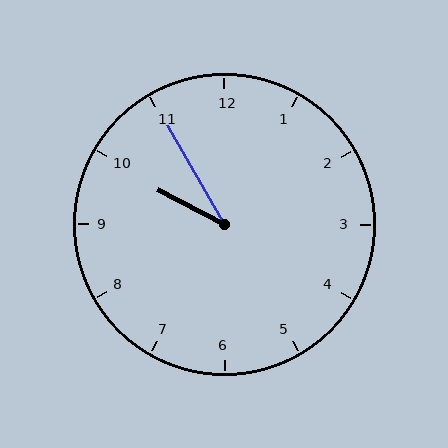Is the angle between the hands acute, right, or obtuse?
It is acute.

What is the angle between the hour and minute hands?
Approximately 32 degrees.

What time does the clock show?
9:55.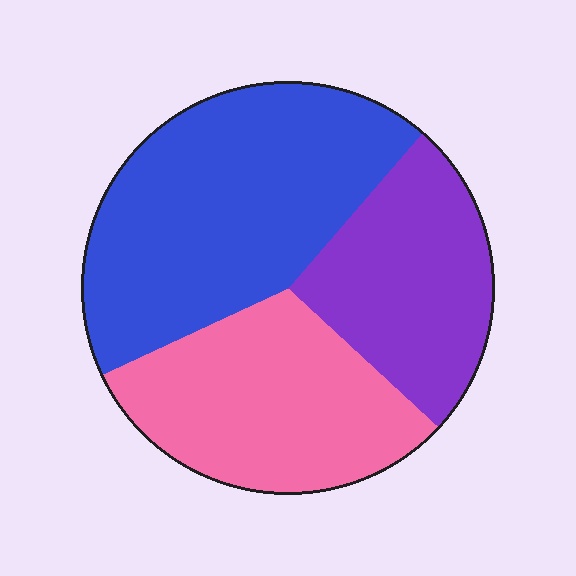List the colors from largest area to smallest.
From largest to smallest: blue, pink, purple.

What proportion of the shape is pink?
Pink covers 31% of the shape.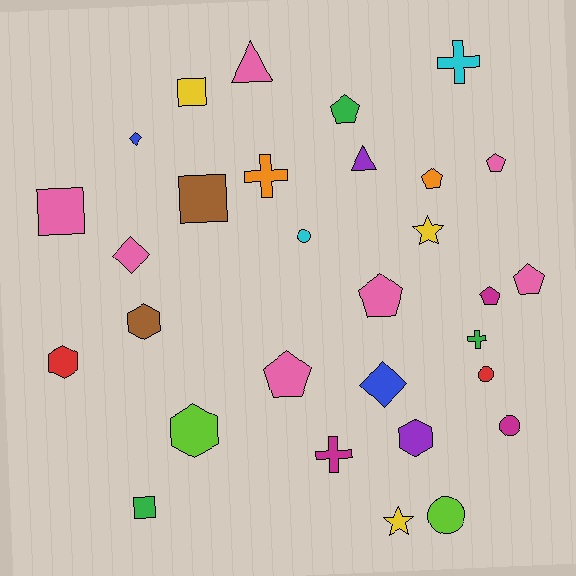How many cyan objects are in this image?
There are 2 cyan objects.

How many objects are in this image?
There are 30 objects.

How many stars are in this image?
There are 2 stars.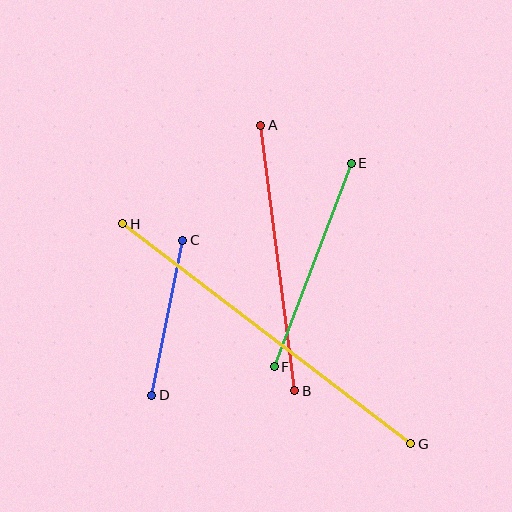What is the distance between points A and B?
The distance is approximately 268 pixels.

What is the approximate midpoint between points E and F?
The midpoint is at approximately (313, 265) pixels.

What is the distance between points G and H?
The distance is approximately 362 pixels.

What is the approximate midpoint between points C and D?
The midpoint is at approximately (167, 318) pixels.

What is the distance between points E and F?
The distance is approximately 218 pixels.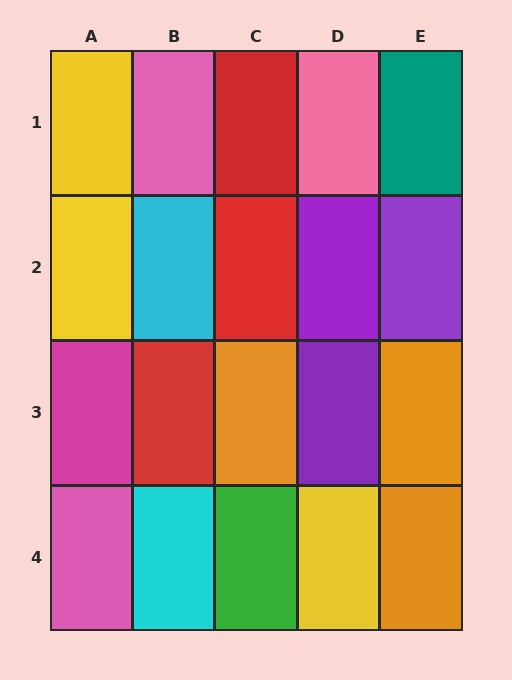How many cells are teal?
1 cell is teal.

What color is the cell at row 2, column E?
Purple.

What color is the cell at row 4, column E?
Orange.